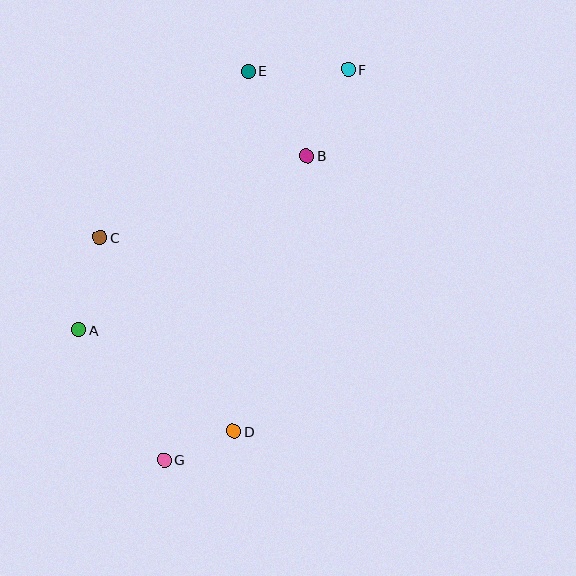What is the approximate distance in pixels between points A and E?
The distance between A and E is approximately 309 pixels.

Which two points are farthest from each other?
Points F and G are farthest from each other.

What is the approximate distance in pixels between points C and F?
The distance between C and F is approximately 300 pixels.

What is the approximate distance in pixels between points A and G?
The distance between A and G is approximately 156 pixels.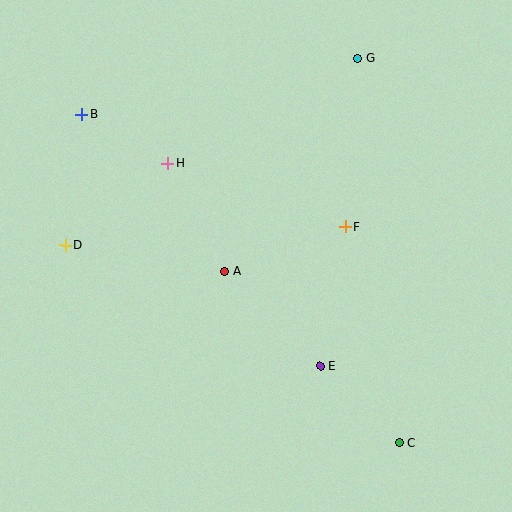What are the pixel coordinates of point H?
Point H is at (168, 164).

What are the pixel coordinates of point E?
Point E is at (321, 366).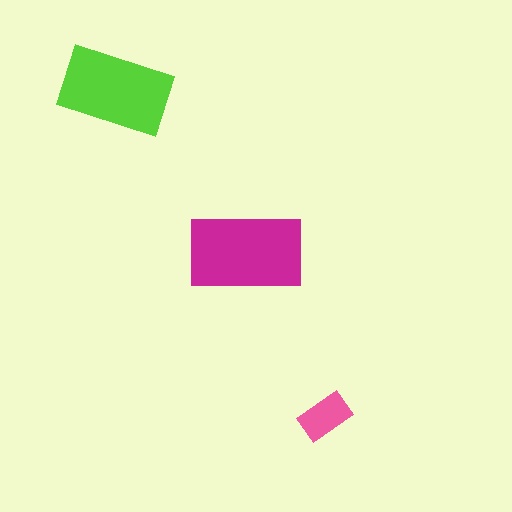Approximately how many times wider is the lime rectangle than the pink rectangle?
About 2 times wider.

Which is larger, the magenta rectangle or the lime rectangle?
The magenta one.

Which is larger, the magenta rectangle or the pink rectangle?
The magenta one.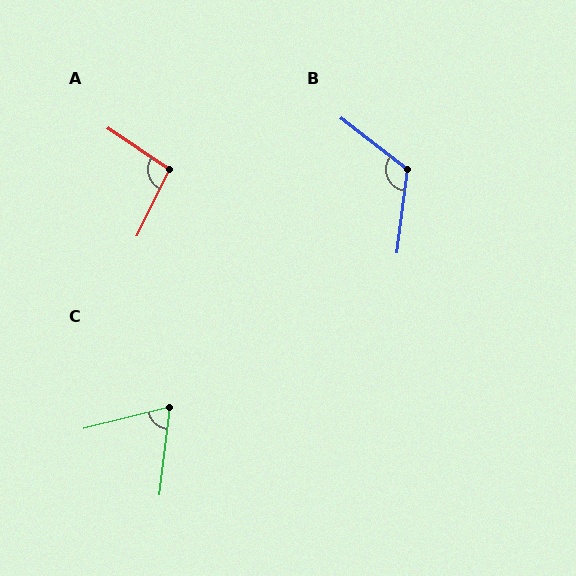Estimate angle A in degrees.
Approximately 98 degrees.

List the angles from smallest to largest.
C (69°), A (98°), B (120°).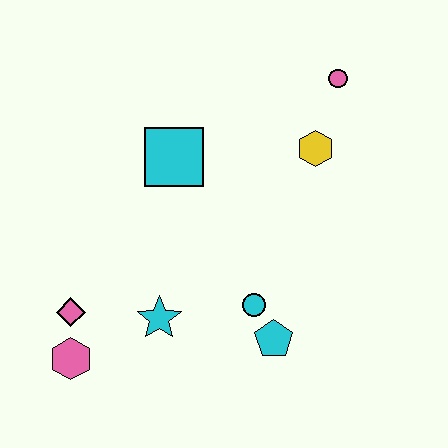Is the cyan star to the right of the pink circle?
No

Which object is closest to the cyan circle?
The cyan pentagon is closest to the cyan circle.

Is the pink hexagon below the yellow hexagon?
Yes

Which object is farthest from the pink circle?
The pink hexagon is farthest from the pink circle.